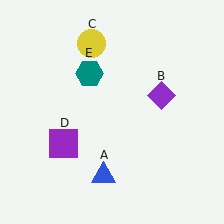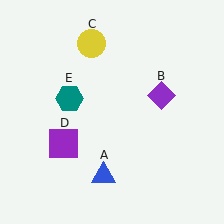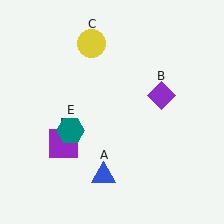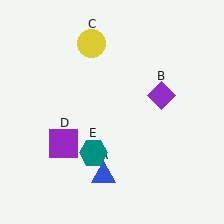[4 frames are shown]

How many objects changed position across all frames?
1 object changed position: teal hexagon (object E).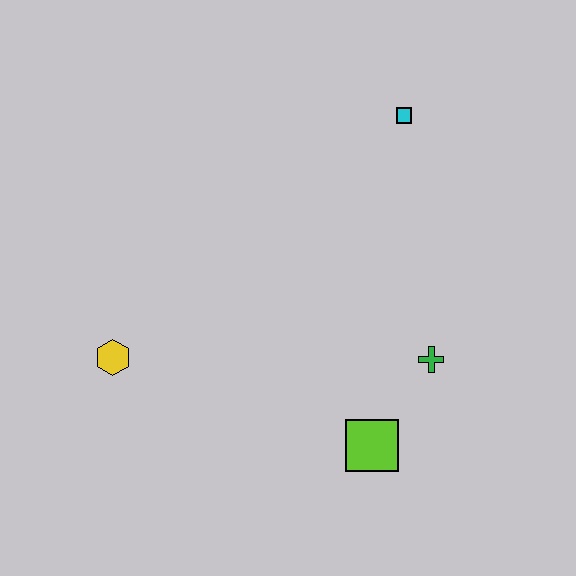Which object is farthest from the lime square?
The cyan square is farthest from the lime square.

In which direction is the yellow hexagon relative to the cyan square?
The yellow hexagon is to the left of the cyan square.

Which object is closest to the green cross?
The lime square is closest to the green cross.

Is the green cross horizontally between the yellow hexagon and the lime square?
No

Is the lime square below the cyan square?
Yes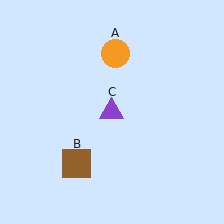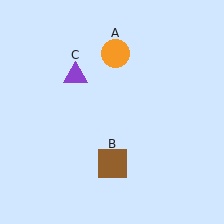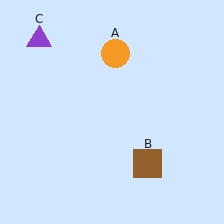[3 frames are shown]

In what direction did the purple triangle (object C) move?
The purple triangle (object C) moved up and to the left.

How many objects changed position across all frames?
2 objects changed position: brown square (object B), purple triangle (object C).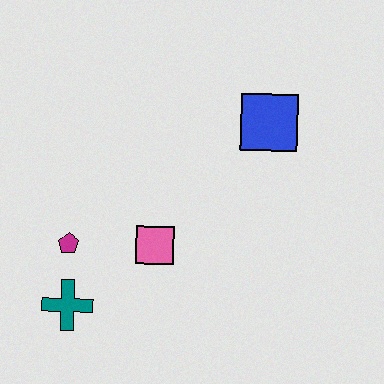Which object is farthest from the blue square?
The teal cross is farthest from the blue square.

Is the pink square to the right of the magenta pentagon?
Yes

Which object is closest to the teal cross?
The magenta pentagon is closest to the teal cross.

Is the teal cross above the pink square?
No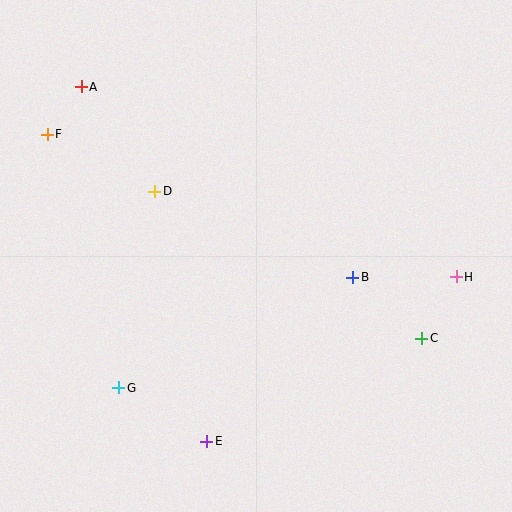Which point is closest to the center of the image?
Point B at (353, 277) is closest to the center.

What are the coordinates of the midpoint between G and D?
The midpoint between G and D is at (137, 289).